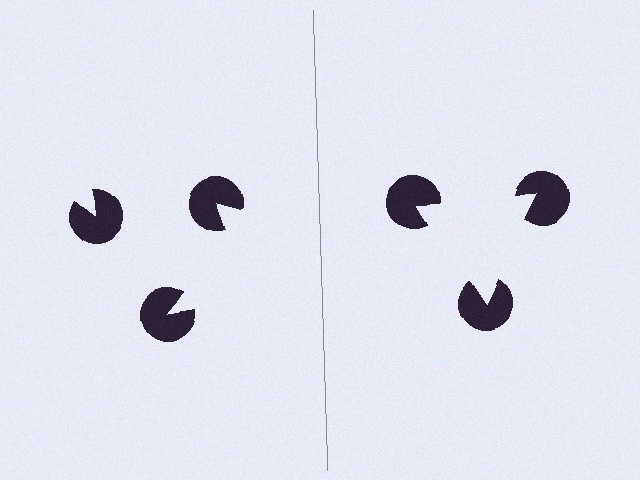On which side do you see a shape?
An illusory triangle appears on the right side. On the left side the wedge cuts are rotated, so no coherent shape forms.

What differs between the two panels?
The pac-man discs are positioned identically on both sides; only the wedge orientations differ. On the right they align to a triangle; on the left they are misaligned.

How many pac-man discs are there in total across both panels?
6 — 3 on each side.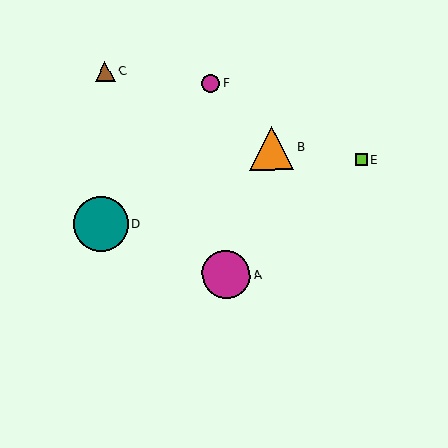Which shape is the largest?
The teal circle (labeled D) is the largest.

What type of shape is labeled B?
Shape B is an orange triangle.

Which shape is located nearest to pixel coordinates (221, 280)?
The magenta circle (labeled A) at (226, 275) is nearest to that location.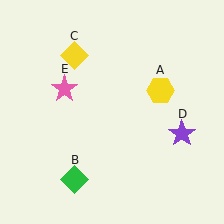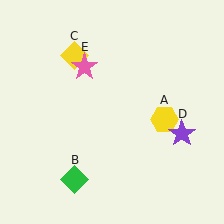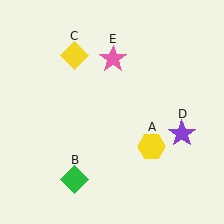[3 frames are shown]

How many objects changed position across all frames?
2 objects changed position: yellow hexagon (object A), pink star (object E).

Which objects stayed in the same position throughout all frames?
Green diamond (object B) and yellow diamond (object C) and purple star (object D) remained stationary.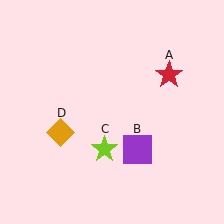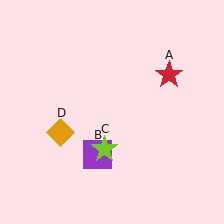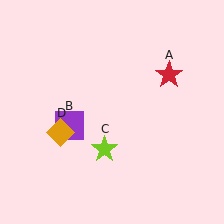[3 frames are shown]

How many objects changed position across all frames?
1 object changed position: purple square (object B).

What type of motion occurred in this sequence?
The purple square (object B) rotated clockwise around the center of the scene.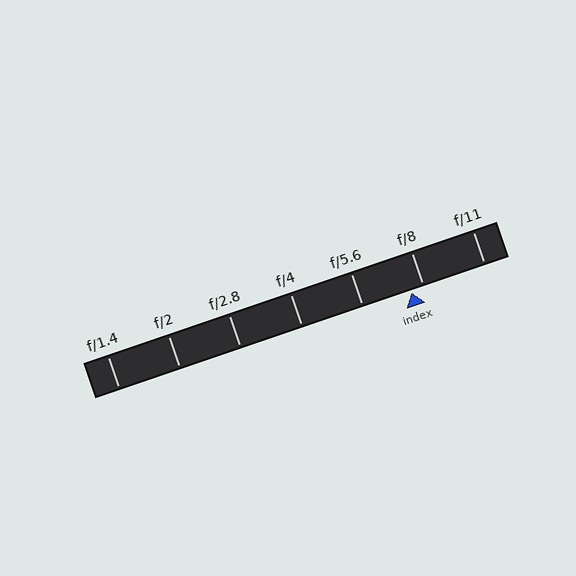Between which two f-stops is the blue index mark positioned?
The index mark is between f/5.6 and f/8.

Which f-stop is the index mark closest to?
The index mark is closest to f/8.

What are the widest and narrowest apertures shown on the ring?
The widest aperture shown is f/1.4 and the narrowest is f/11.